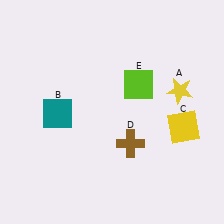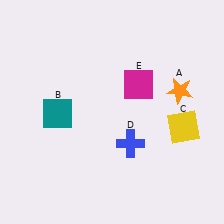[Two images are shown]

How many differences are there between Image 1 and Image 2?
There are 3 differences between the two images.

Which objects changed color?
A changed from yellow to orange. D changed from brown to blue. E changed from lime to magenta.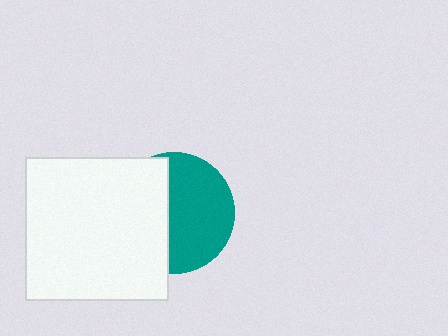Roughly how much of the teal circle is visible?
About half of it is visible (roughly 55%).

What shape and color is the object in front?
The object in front is a white square.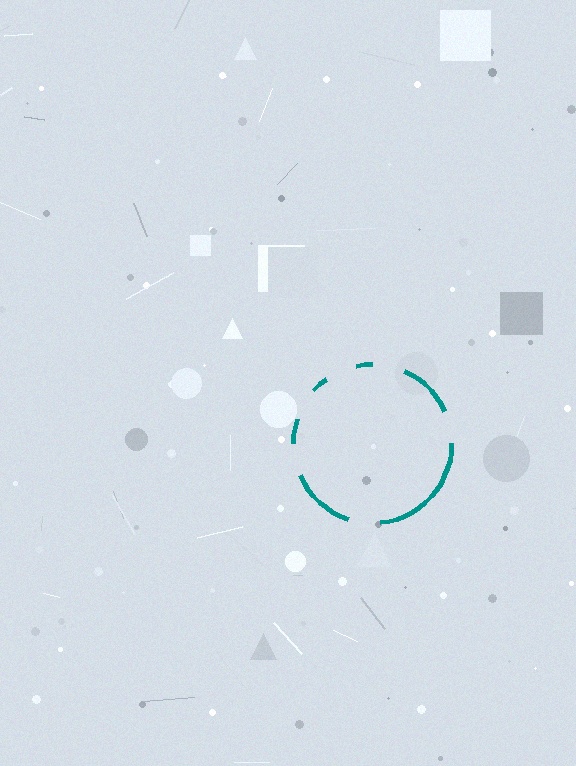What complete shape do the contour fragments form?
The contour fragments form a circle.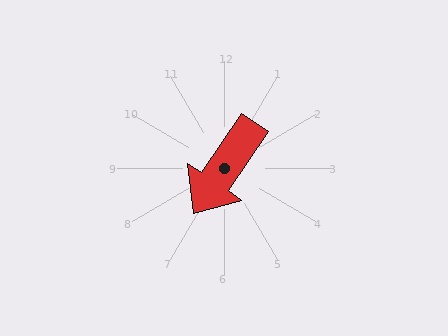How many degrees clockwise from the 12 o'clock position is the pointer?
Approximately 214 degrees.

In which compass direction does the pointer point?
Southwest.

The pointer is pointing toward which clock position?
Roughly 7 o'clock.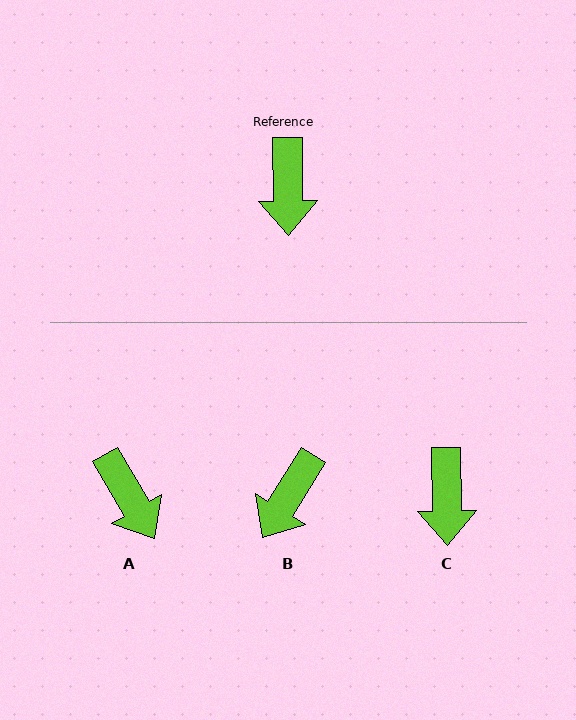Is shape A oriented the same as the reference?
No, it is off by about 30 degrees.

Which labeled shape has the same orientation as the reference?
C.